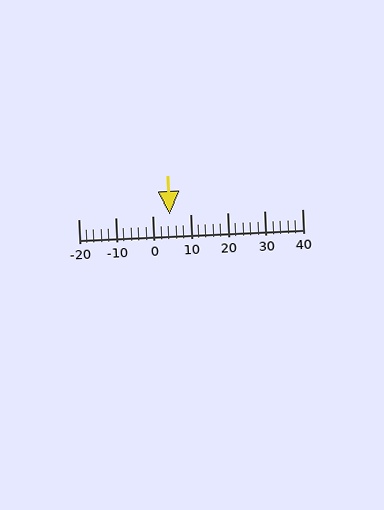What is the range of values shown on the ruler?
The ruler shows values from -20 to 40.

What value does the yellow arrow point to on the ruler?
The yellow arrow points to approximately 4.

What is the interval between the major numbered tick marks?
The major tick marks are spaced 10 units apart.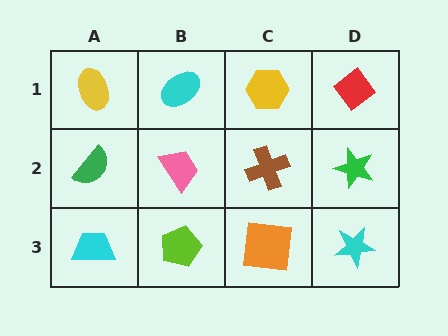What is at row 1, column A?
A yellow ellipse.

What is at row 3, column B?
A lime pentagon.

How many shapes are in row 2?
4 shapes.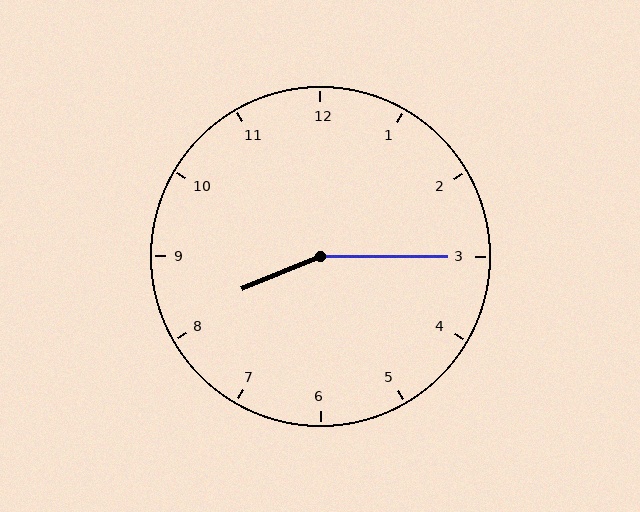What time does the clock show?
8:15.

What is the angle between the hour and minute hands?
Approximately 158 degrees.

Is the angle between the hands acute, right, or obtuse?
It is obtuse.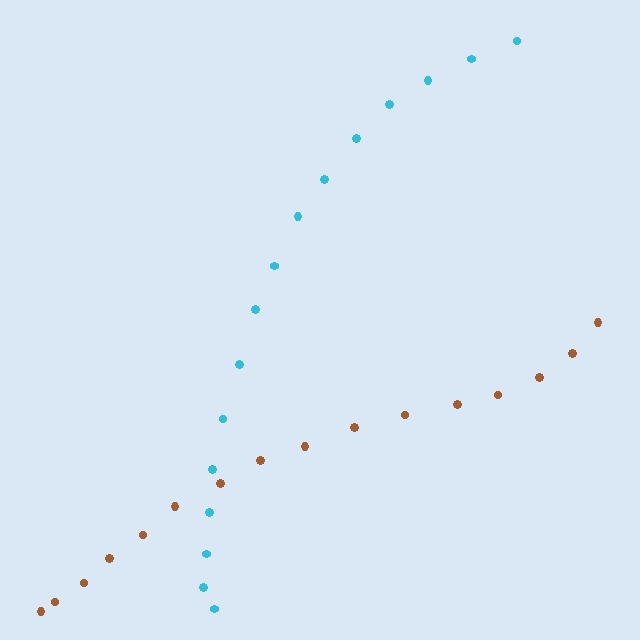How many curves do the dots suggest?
There are 2 distinct paths.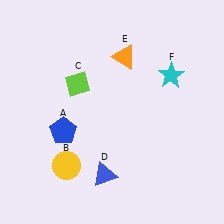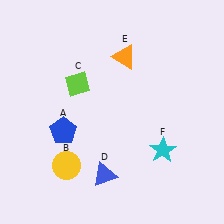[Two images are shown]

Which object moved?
The cyan star (F) moved down.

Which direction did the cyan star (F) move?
The cyan star (F) moved down.